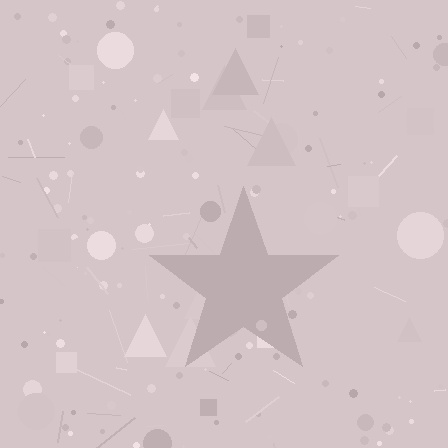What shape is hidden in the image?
A star is hidden in the image.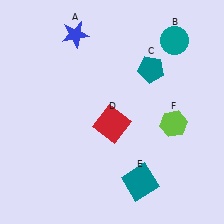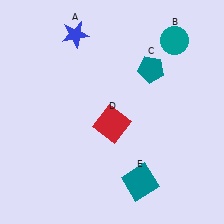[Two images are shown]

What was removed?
The lime hexagon (F) was removed in Image 2.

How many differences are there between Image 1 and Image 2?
There is 1 difference between the two images.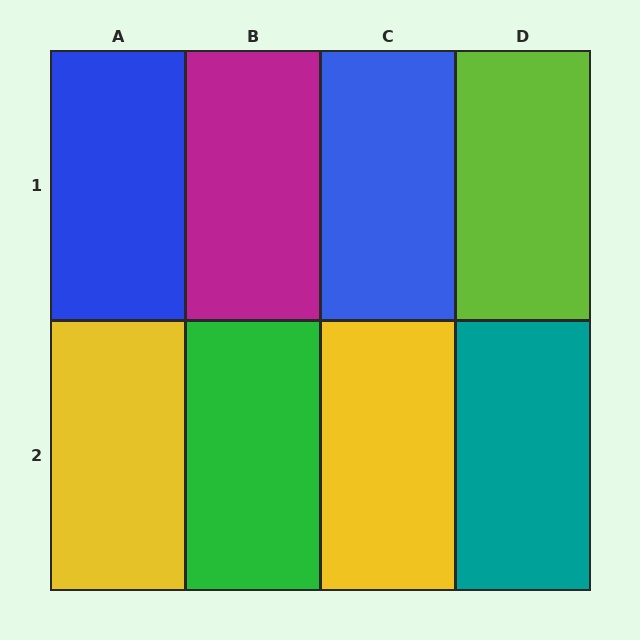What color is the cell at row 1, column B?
Magenta.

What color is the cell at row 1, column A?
Blue.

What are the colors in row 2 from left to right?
Yellow, green, yellow, teal.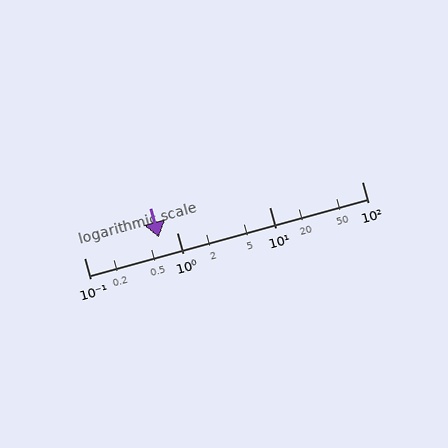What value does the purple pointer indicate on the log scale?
The pointer indicates approximately 0.64.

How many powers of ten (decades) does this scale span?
The scale spans 3 decades, from 0.1 to 100.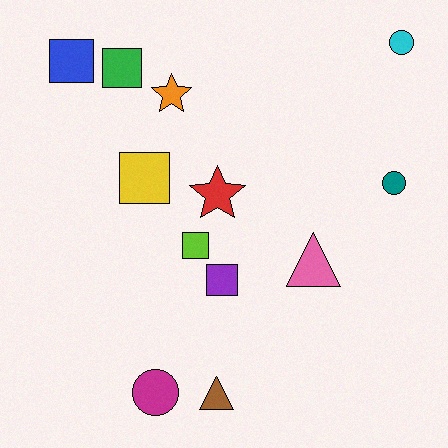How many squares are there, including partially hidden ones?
There are 5 squares.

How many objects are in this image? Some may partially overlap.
There are 12 objects.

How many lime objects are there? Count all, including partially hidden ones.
There is 1 lime object.